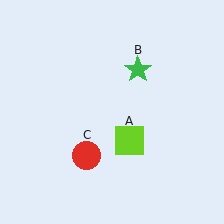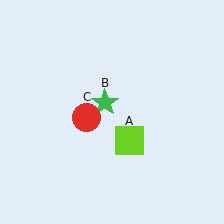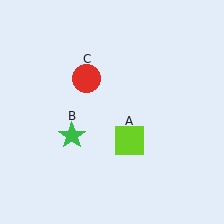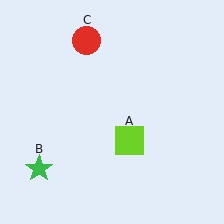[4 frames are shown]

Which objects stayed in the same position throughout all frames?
Lime square (object A) remained stationary.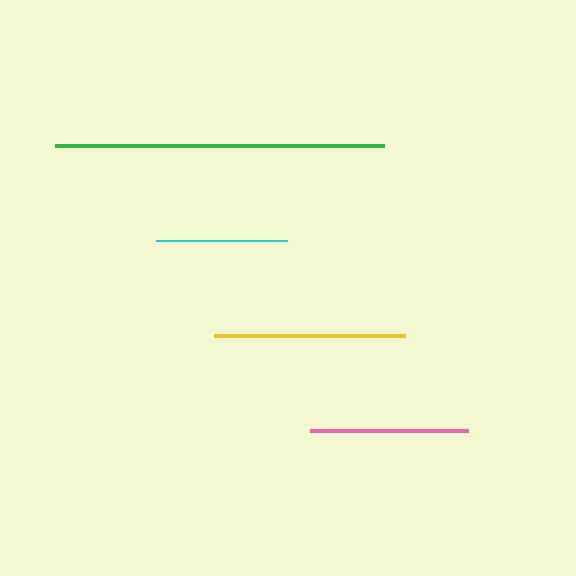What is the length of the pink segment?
The pink segment is approximately 158 pixels long.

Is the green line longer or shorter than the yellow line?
The green line is longer than the yellow line.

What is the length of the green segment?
The green segment is approximately 330 pixels long.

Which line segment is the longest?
The green line is the longest at approximately 330 pixels.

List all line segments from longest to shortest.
From longest to shortest: green, yellow, pink, cyan.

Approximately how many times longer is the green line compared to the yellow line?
The green line is approximately 1.7 times the length of the yellow line.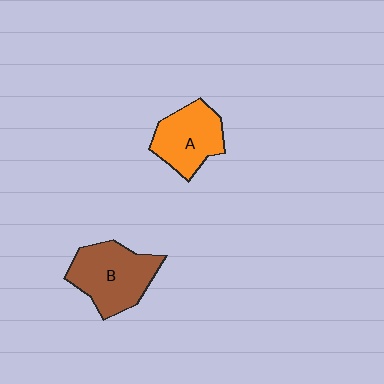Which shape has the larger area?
Shape B (brown).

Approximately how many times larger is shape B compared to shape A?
Approximately 1.2 times.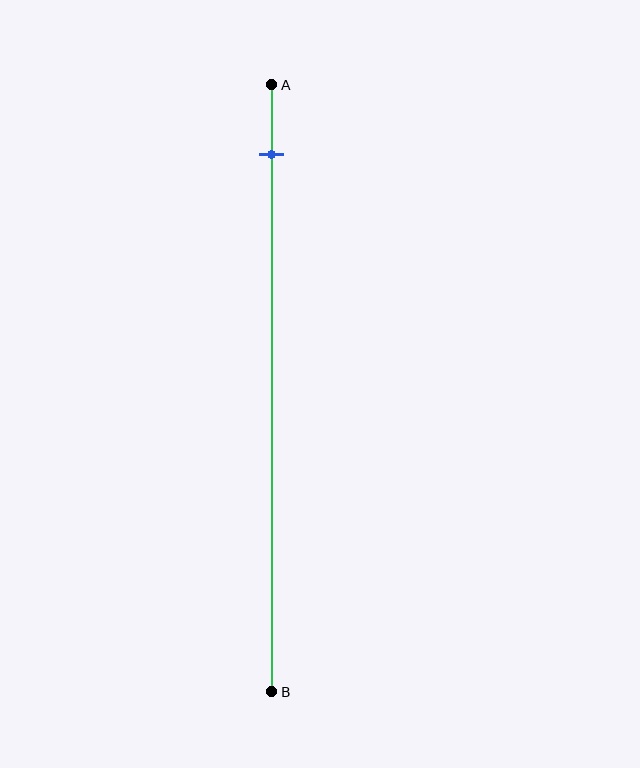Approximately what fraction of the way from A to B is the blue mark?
The blue mark is approximately 10% of the way from A to B.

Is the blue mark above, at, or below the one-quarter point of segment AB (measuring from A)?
The blue mark is above the one-quarter point of segment AB.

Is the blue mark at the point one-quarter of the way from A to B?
No, the mark is at about 10% from A, not at the 25% one-quarter point.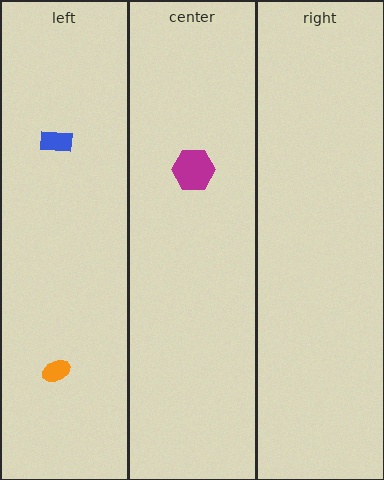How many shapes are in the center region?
1.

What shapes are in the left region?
The blue rectangle, the orange ellipse.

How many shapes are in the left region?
2.